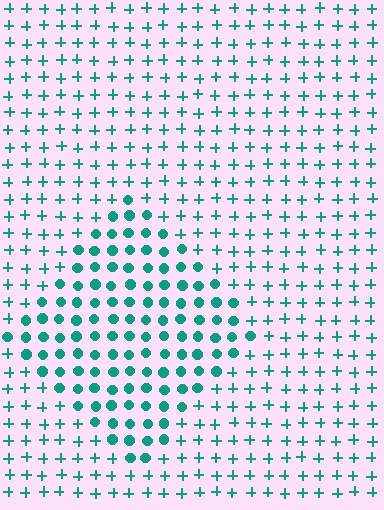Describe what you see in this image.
The image is filled with small teal elements arranged in a uniform grid. A diamond-shaped region contains circles, while the surrounding area contains plus signs. The boundary is defined purely by the change in element shape.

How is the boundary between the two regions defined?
The boundary is defined by a change in element shape: circles inside vs. plus signs outside. All elements share the same color and spacing.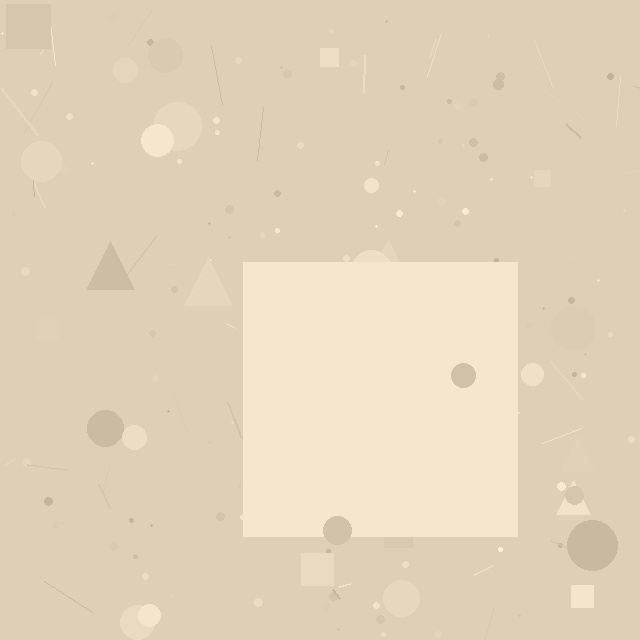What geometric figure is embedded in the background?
A square is embedded in the background.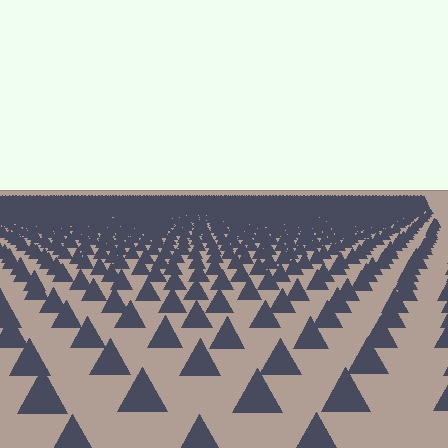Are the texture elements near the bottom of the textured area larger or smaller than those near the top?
Larger. Near the bottom, elements are closer to the viewer and appear at a bigger on-screen size.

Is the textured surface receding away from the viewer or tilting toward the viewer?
The surface is receding away from the viewer. Texture elements get smaller and denser toward the top.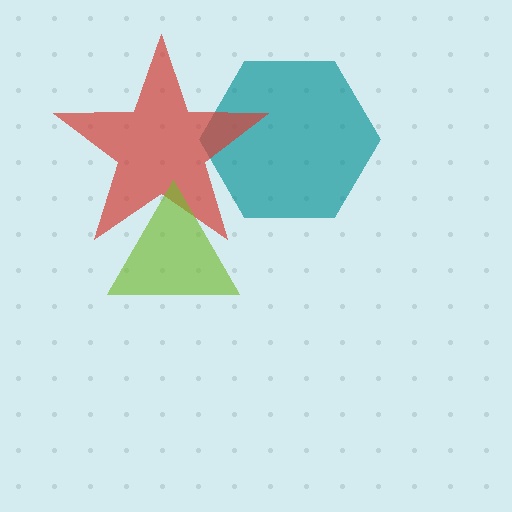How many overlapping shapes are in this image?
There are 3 overlapping shapes in the image.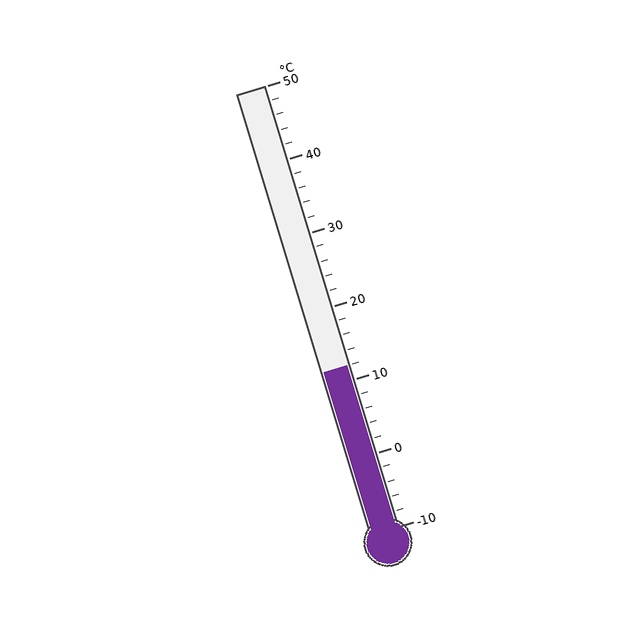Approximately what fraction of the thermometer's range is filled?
The thermometer is filled to approximately 35% of its range.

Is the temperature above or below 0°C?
The temperature is above 0°C.